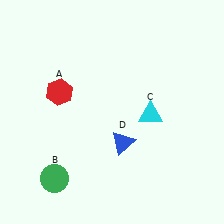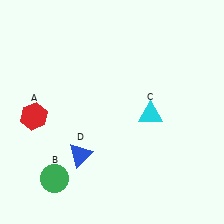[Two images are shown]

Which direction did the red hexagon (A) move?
The red hexagon (A) moved left.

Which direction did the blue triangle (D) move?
The blue triangle (D) moved left.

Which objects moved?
The objects that moved are: the red hexagon (A), the blue triangle (D).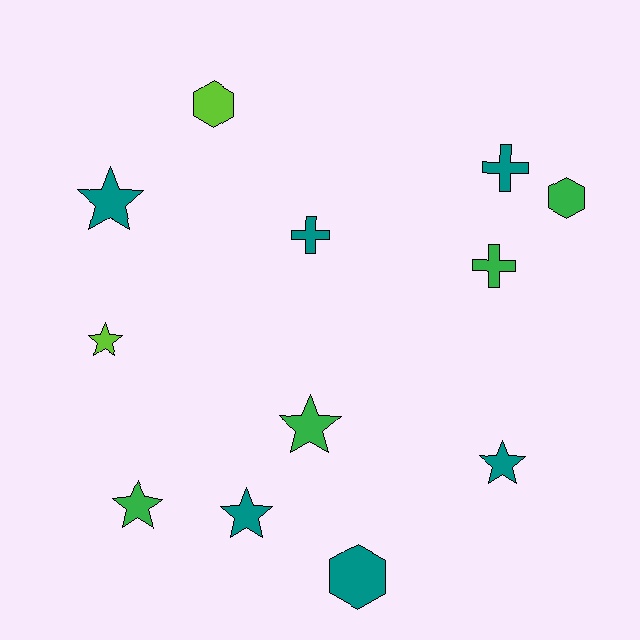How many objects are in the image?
There are 12 objects.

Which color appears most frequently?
Teal, with 6 objects.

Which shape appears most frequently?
Star, with 6 objects.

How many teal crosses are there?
There are 2 teal crosses.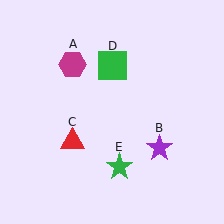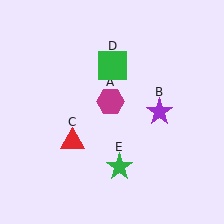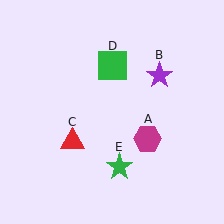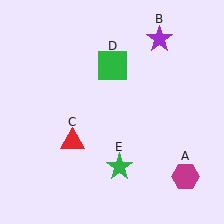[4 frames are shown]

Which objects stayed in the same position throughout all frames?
Red triangle (object C) and green square (object D) and green star (object E) remained stationary.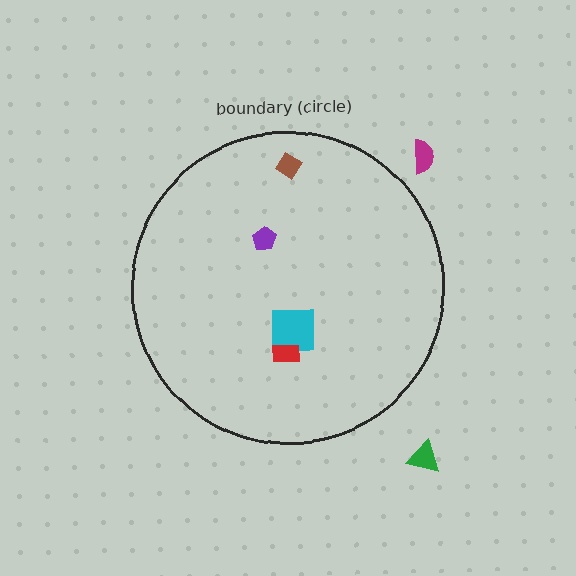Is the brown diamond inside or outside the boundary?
Inside.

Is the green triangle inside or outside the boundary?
Outside.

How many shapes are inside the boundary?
4 inside, 2 outside.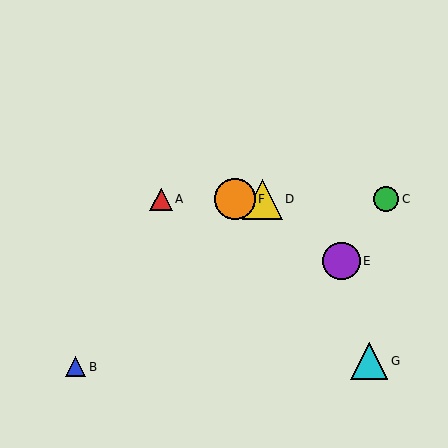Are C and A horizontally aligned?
Yes, both are at y≈199.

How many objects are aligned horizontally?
4 objects (A, C, D, F) are aligned horizontally.